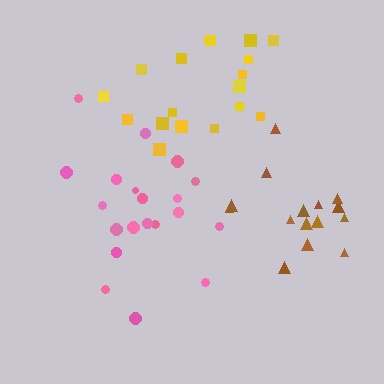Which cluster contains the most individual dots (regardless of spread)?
Pink (20).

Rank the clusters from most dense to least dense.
yellow, pink, brown.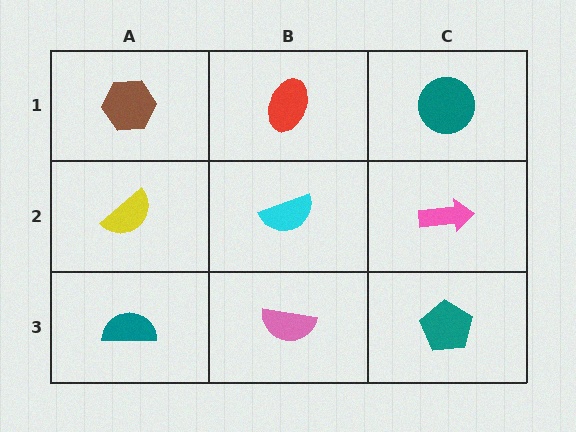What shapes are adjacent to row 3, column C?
A pink arrow (row 2, column C), a pink semicircle (row 3, column B).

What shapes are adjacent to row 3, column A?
A yellow semicircle (row 2, column A), a pink semicircle (row 3, column B).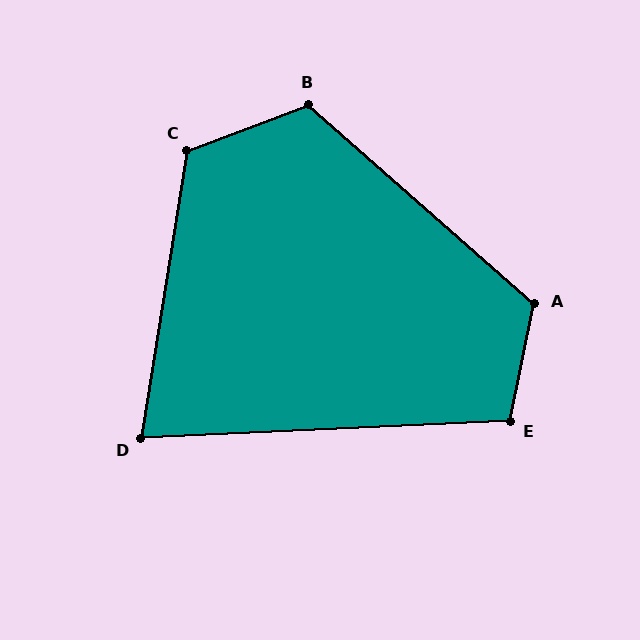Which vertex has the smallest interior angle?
D, at approximately 78 degrees.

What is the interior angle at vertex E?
Approximately 105 degrees (obtuse).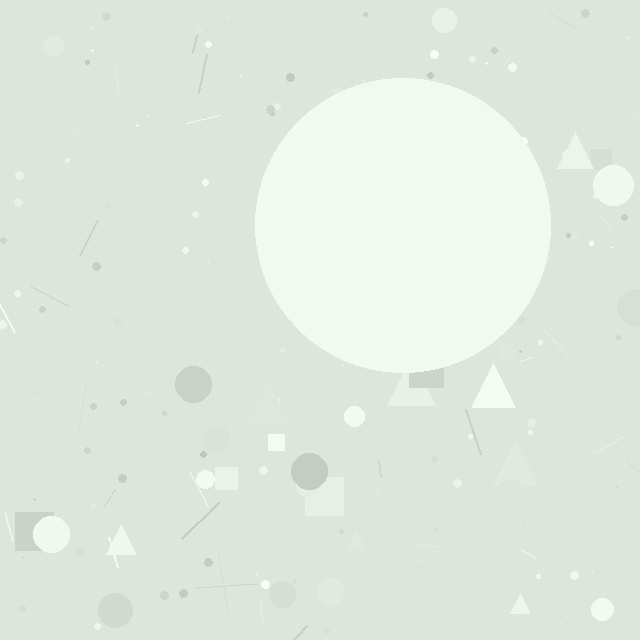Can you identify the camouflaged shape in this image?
The camouflaged shape is a circle.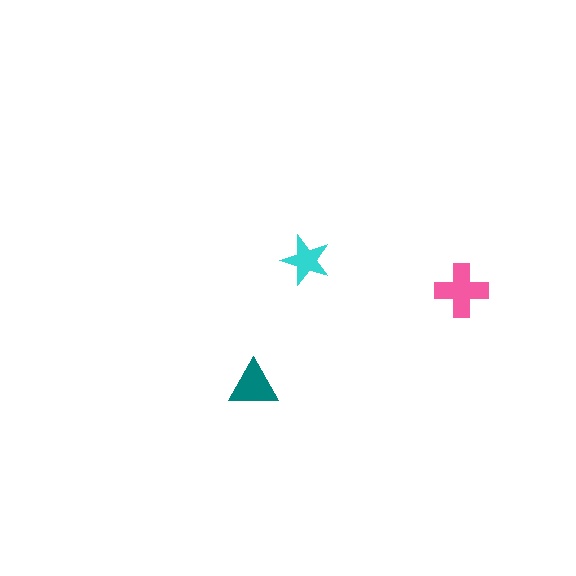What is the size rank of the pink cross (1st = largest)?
1st.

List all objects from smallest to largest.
The cyan star, the teal triangle, the pink cross.